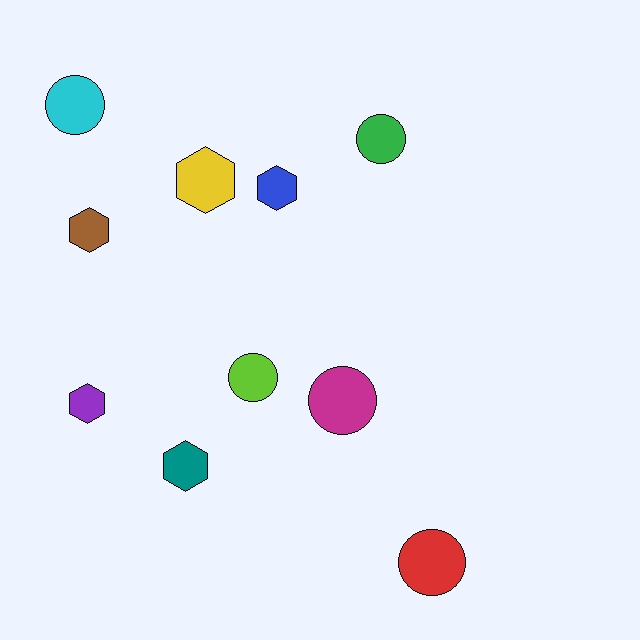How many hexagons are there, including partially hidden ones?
There are 5 hexagons.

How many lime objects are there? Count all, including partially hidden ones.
There is 1 lime object.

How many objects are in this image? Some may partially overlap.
There are 10 objects.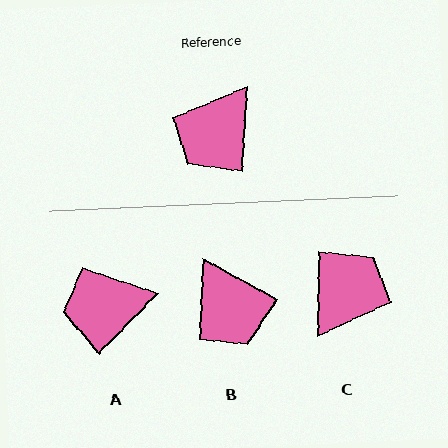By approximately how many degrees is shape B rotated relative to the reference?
Approximately 65 degrees counter-clockwise.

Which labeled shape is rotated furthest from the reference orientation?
C, about 178 degrees away.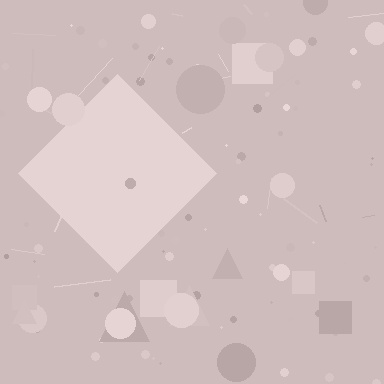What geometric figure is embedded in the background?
A diamond is embedded in the background.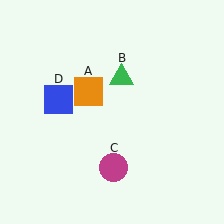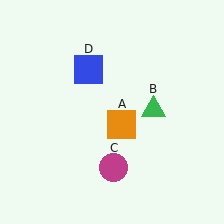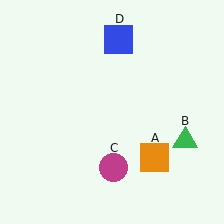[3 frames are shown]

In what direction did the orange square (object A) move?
The orange square (object A) moved down and to the right.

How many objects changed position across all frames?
3 objects changed position: orange square (object A), green triangle (object B), blue square (object D).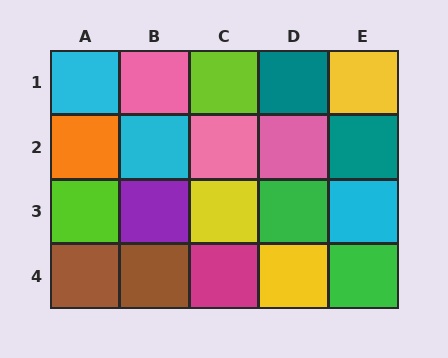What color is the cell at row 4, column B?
Brown.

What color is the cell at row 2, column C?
Pink.